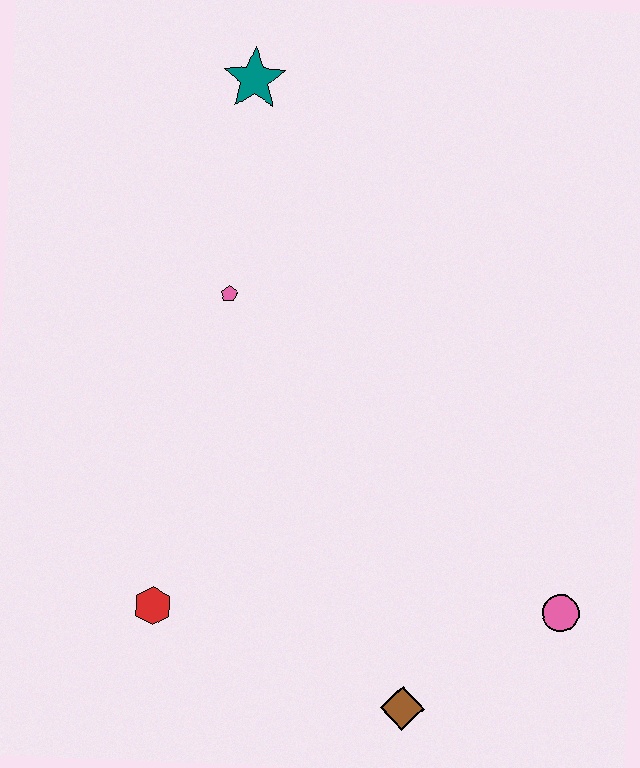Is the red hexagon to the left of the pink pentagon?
Yes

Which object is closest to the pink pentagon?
The teal star is closest to the pink pentagon.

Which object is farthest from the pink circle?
The teal star is farthest from the pink circle.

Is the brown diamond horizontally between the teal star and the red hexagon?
No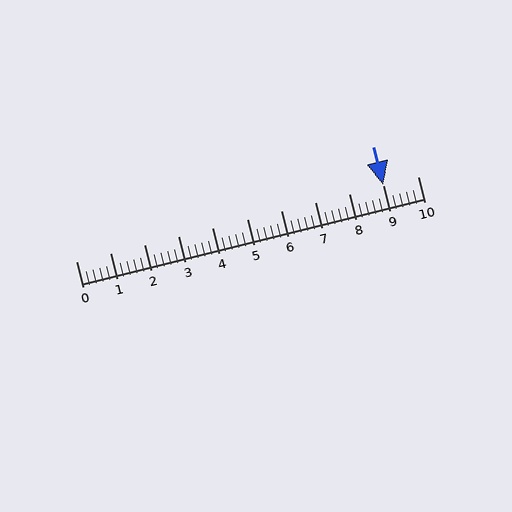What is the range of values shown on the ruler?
The ruler shows values from 0 to 10.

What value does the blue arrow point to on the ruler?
The blue arrow points to approximately 9.0.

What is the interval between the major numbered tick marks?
The major tick marks are spaced 1 units apart.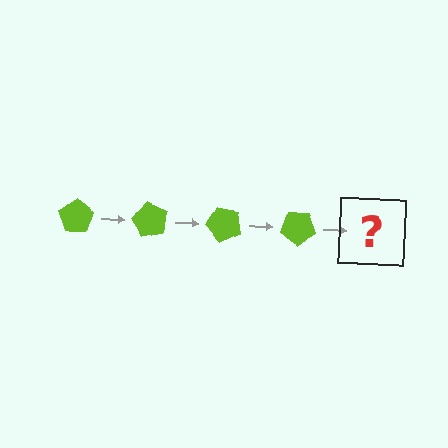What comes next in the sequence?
The next element should be a lime pentagon rotated 240 degrees.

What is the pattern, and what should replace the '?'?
The pattern is that the pentagon rotates 60 degrees each step. The '?' should be a lime pentagon rotated 240 degrees.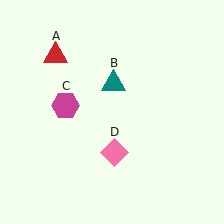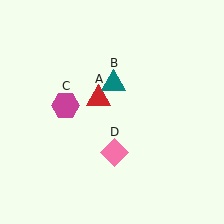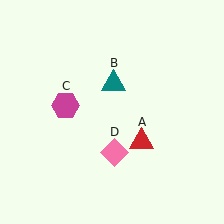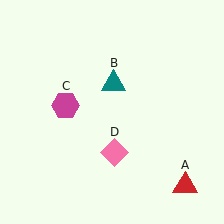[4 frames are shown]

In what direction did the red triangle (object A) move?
The red triangle (object A) moved down and to the right.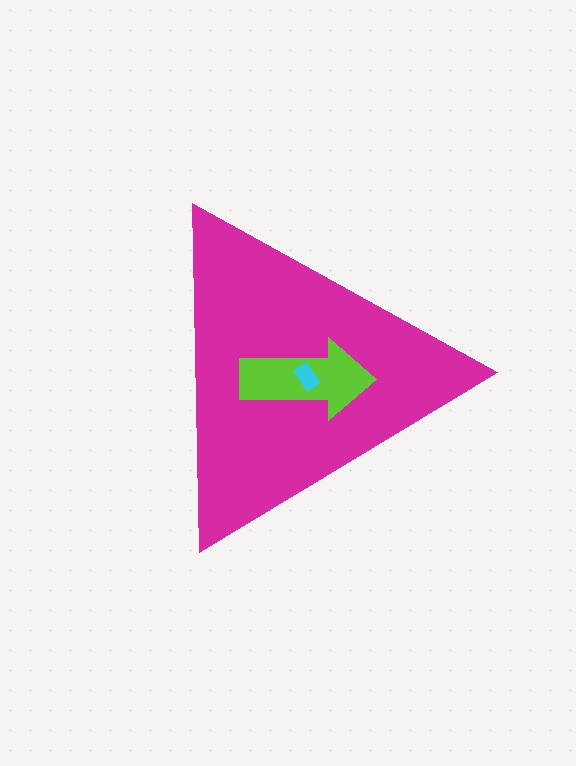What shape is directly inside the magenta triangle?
The lime arrow.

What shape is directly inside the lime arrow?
The cyan rectangle.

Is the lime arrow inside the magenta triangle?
Yes.